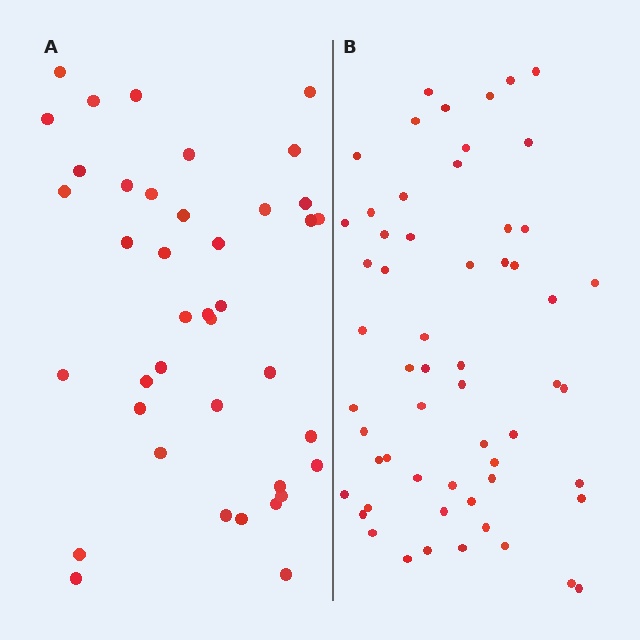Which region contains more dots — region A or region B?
Region B (the right region) has more dots.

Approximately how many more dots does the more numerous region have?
Region B has approximately 20 more dots than region A.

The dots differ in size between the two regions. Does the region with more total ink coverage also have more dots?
No. Region A has more total ink coverage because its dots are larger, but region B actually contains more individual dots. Total area can be misleading — the number of items is what matters here.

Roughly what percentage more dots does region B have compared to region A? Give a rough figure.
About 45% more.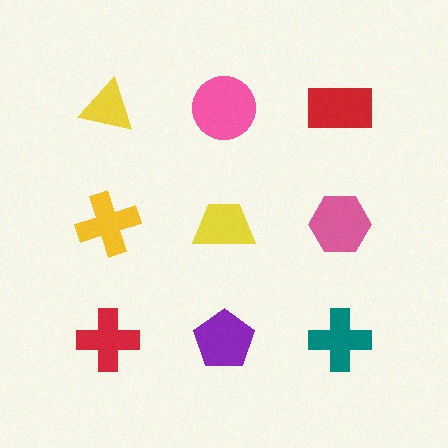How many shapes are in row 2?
3 shapes.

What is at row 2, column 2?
A yellow trapezoid.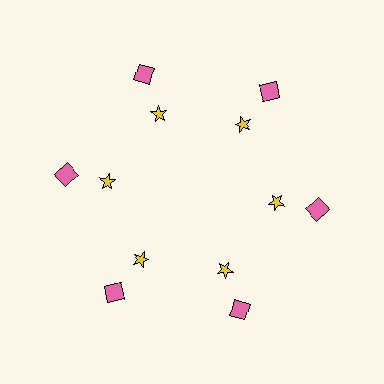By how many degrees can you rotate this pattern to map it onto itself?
The pattern maps onto itself every 60 degrees of rotation.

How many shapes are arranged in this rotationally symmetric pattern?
There are 12 shapes, arranged in 6 groups of 2.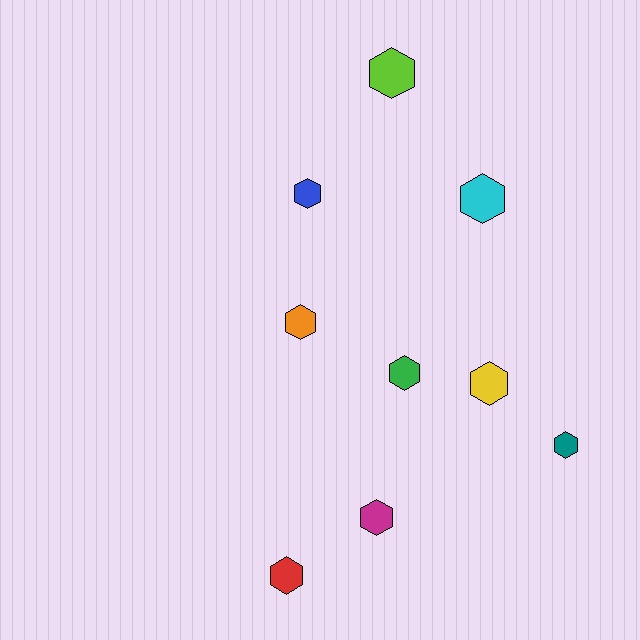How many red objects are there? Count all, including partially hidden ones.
There is 1 red object.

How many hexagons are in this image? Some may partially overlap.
There are 9 hexagons.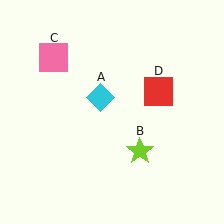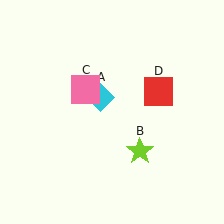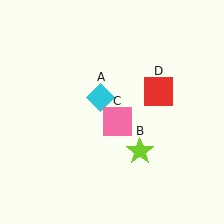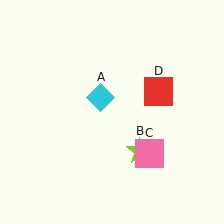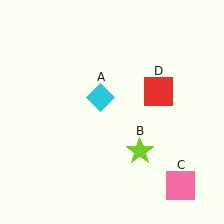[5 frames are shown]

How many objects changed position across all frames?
1 object changed position: pink square (object C).